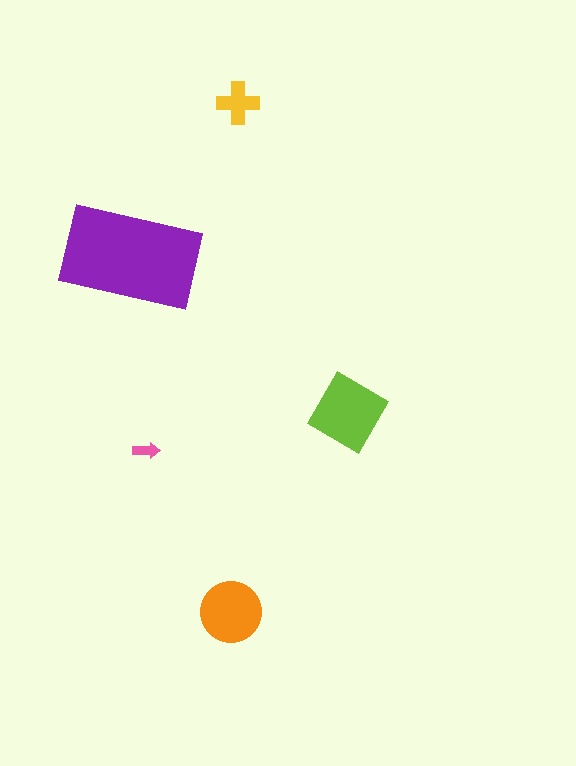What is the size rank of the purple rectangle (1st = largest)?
1st.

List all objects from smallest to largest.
The pink arrow, the yellow cross, the orange circle, the lime diamond, the purple rectangle.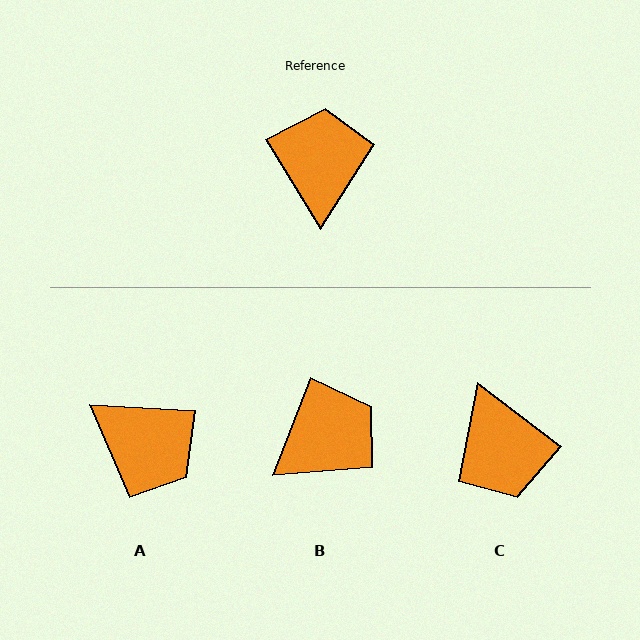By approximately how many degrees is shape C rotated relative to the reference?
Approximately 158 degrees clockwise.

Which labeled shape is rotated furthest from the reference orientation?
C, about 158 degrees away.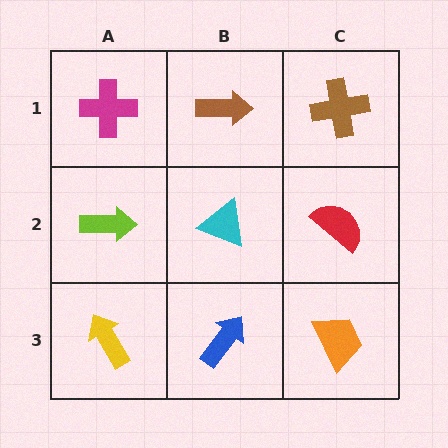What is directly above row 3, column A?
A lime arrow.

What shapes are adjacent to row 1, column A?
A lime arrow (row 2, column A), a brown arrow (row 1, column B).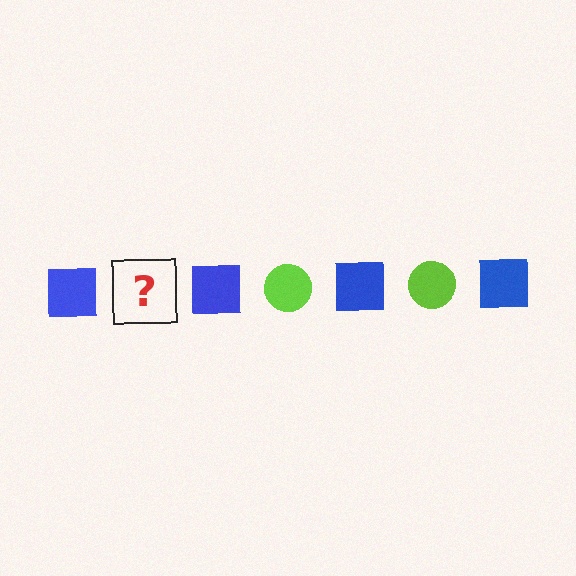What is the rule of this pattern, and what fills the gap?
The rule is that the pattern alternates between blue square and lime circle. The gap should be filled with a lime circle.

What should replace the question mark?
The question mark should be replaced with a lime circle.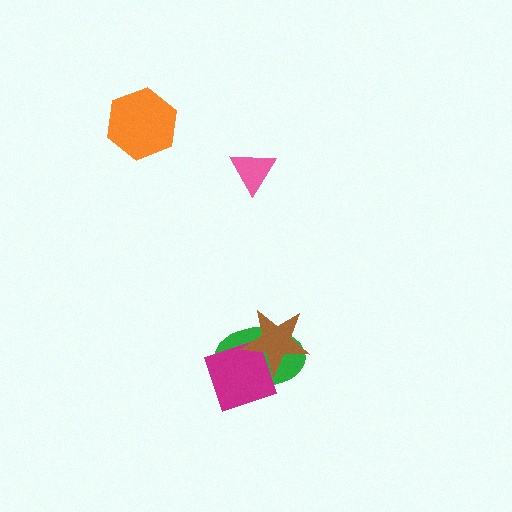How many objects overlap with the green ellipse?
2 objects overlap with the green ellipse.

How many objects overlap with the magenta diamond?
2 objects overlap with the magenta diamond.